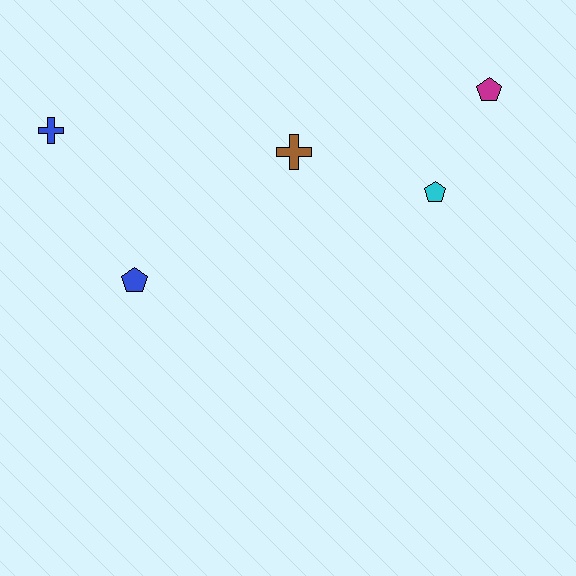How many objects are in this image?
There are 5 objects.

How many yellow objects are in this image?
There are no yellow objects.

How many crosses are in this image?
There are 2 crosses.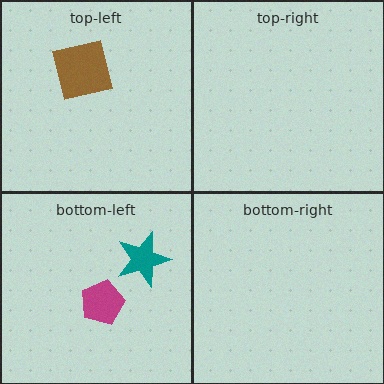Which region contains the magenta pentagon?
The bottom-left region.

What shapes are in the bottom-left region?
The magenta pentagon, the teal star.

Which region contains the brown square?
The top-left region.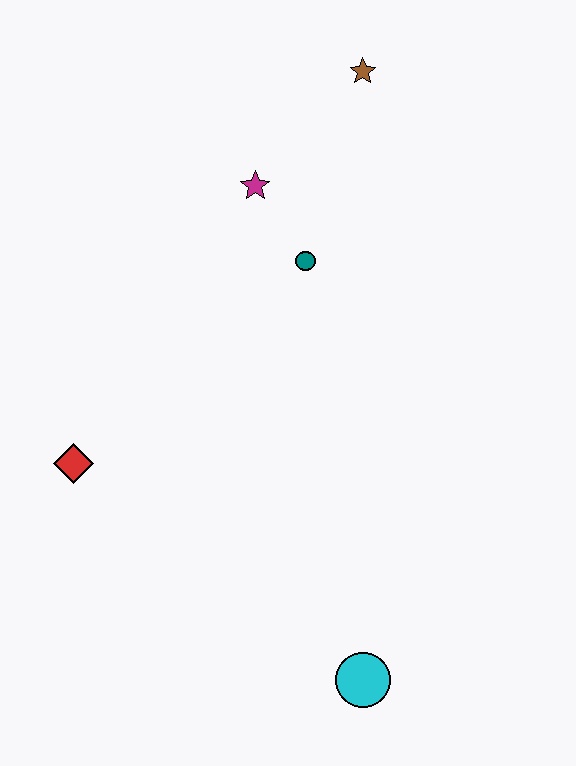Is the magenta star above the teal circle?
Yes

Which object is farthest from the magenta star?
The cyan circle is farthest from the magenta star.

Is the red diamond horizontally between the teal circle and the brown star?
No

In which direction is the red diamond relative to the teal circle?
The red diamond is to the left of the teal circle.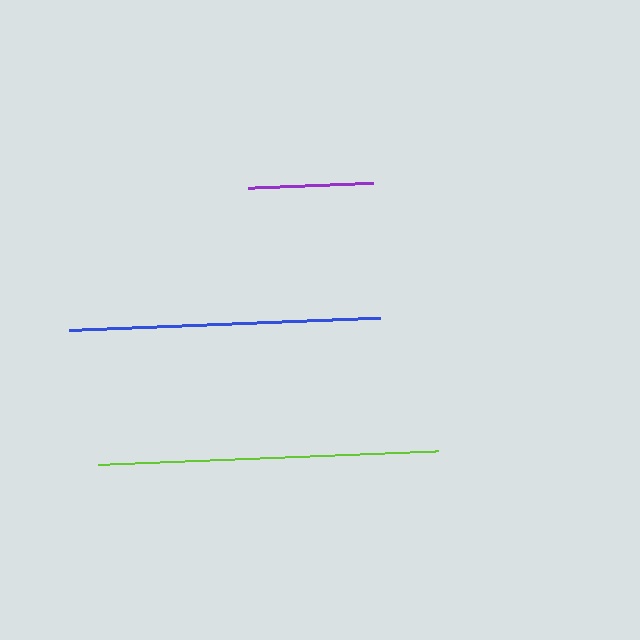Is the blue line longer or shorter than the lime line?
The lime line is longer than the blue line.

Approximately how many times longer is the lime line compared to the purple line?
The lime line is approximately 2.7 times the length of the purple line.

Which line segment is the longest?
The lime line is the longest at approximately 340 pixels.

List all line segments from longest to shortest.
From longest to shortest: lime, blue, purple.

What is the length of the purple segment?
The purple segment is approximately 125 pixels long.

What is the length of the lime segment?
The lime segment is approximately 340 pixels long.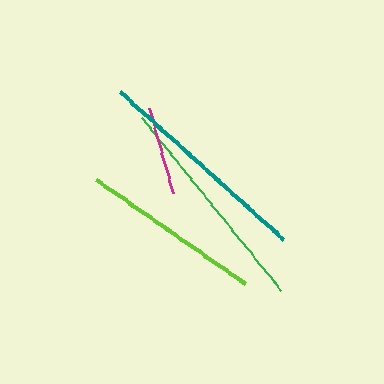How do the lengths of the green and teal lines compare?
The green and teal lines are approximately the same length.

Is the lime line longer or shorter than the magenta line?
The lime line is longer than the magenta line.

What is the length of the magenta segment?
The magenta segment is approximately 88 pixels long.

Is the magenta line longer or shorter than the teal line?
The teal line is longer than the magenta line.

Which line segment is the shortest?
The magenta line is the shortest at approximately 88 pixels.